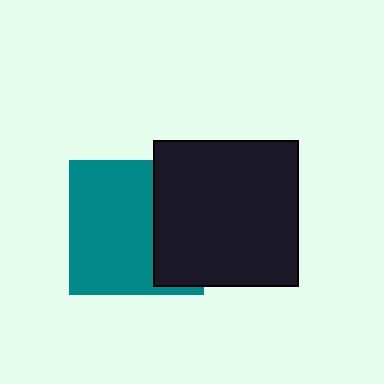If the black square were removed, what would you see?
You would see the complete teal square.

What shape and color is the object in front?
The object in front is a black square.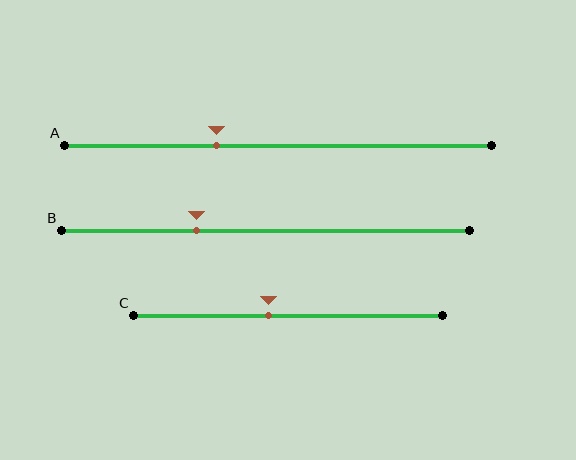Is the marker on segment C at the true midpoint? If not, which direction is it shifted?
No, the marker on segment C is shifted to the left by about 6% of the segment length.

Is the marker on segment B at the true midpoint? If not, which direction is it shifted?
No, the marker on segment B is shifted to the left by about 17% of the segment length.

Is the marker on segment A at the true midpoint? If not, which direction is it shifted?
No, the marker on segment A is shifted to the left by about 14% of the segment length.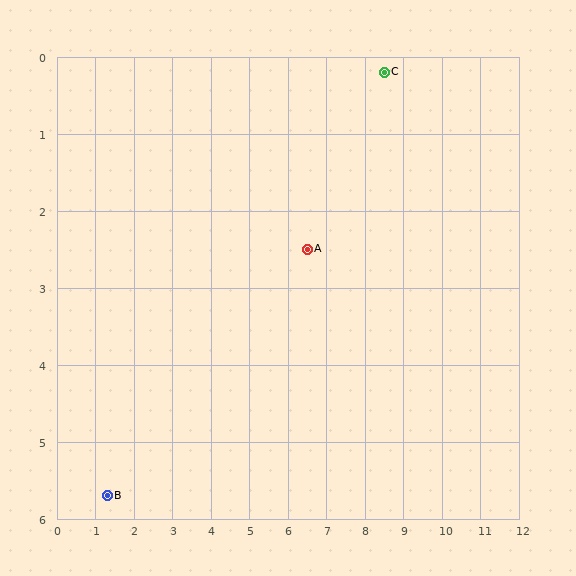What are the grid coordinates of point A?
Point A is at approximately (6.5, 2.5).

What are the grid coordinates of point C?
Point C is at approximately (8.5, 0.2).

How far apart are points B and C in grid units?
Points B and C are about 9.1 grid units apart.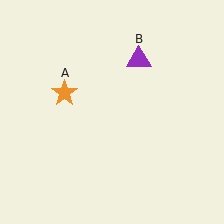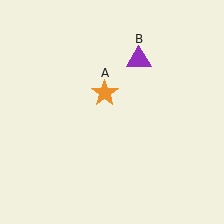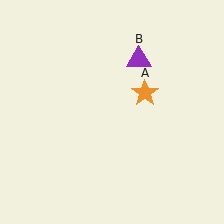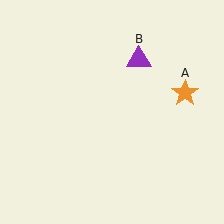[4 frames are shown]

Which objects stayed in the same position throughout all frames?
Purple triangle (object B) remained stationary.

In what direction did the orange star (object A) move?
The orange star (object A) moved right.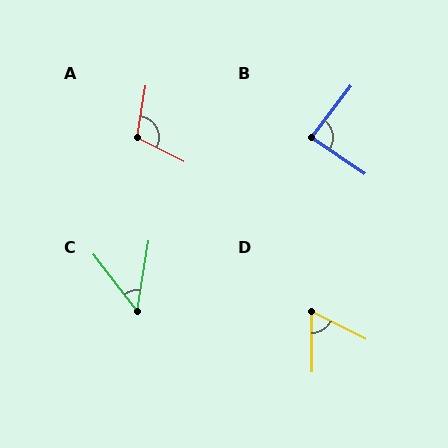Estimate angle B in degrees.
Approximately 87 degrees.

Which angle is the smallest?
C, at approximately 47 degrees.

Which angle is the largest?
A, at approximately 107 degrees.